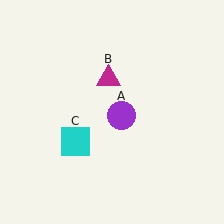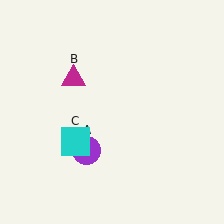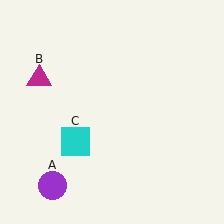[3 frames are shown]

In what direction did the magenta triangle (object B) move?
The magenta triangle (object B) moved left.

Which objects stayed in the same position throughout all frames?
Cyan square (object C) remained stationary.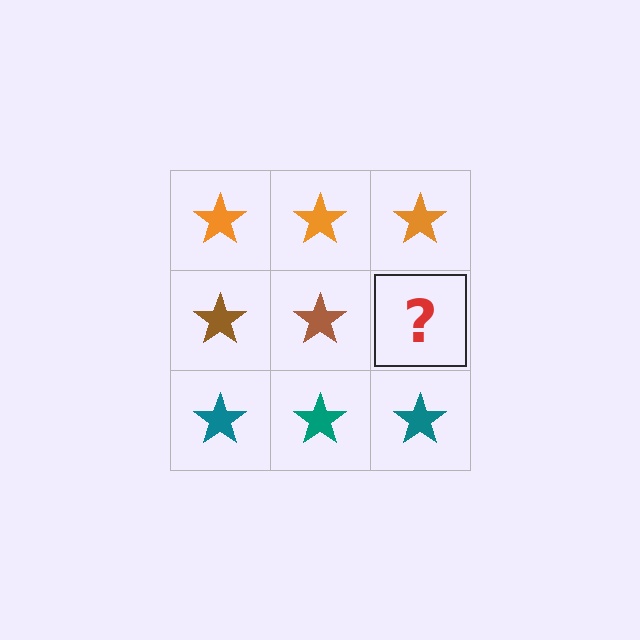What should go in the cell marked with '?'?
The missing cell should contain a brown star.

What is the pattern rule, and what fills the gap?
The rule is that each row has a consistent color. The gap should be filled with a brown star.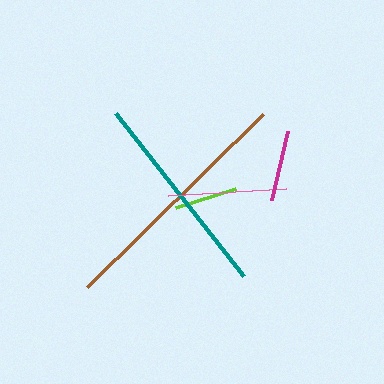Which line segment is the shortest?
The lime line is the shortest at approximately 63 pixels.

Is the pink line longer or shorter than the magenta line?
The pink line is longer than the magenta line.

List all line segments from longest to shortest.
From longest to shortest: brown, teal, pink, magenta, lime.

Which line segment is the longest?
The brown line is the longest at approximately 246 pixels.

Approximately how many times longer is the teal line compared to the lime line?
The teal line is approximately 3.3 times the length of the lime line.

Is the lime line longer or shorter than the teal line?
The teal line is longer than the lime line.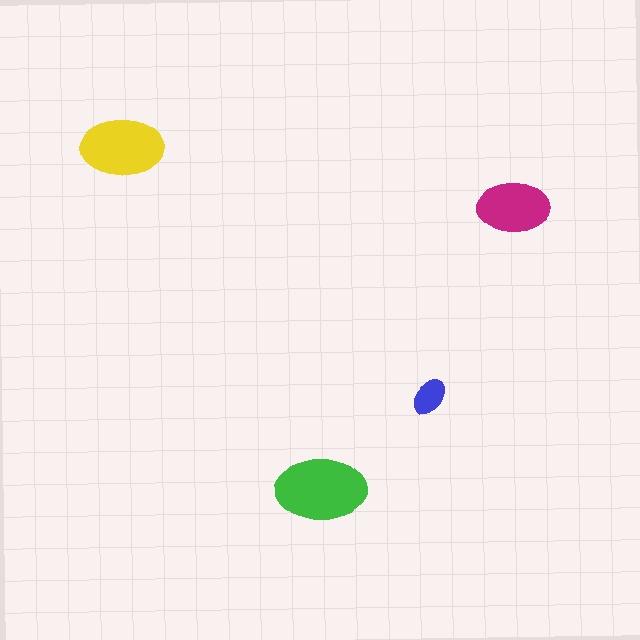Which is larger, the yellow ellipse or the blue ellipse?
The yellow one.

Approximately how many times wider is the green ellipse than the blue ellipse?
About 2.5 times wider.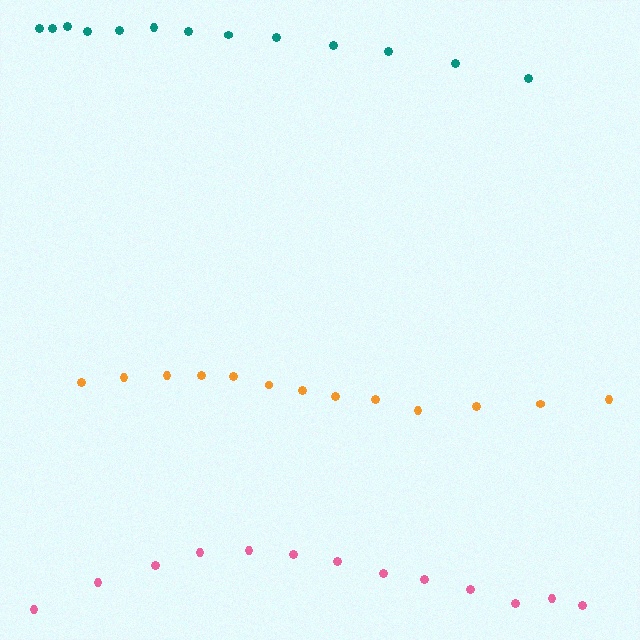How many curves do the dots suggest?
There are 3 distinct paths.